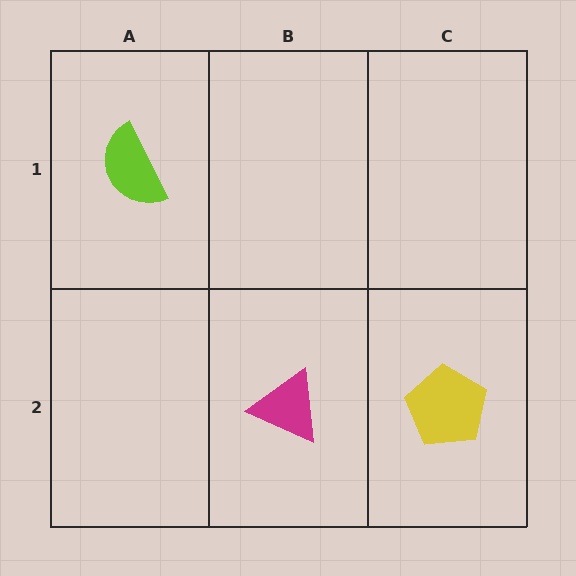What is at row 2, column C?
A yellow pentagon.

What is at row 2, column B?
A magenta triangle.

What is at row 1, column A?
A lime semicircle.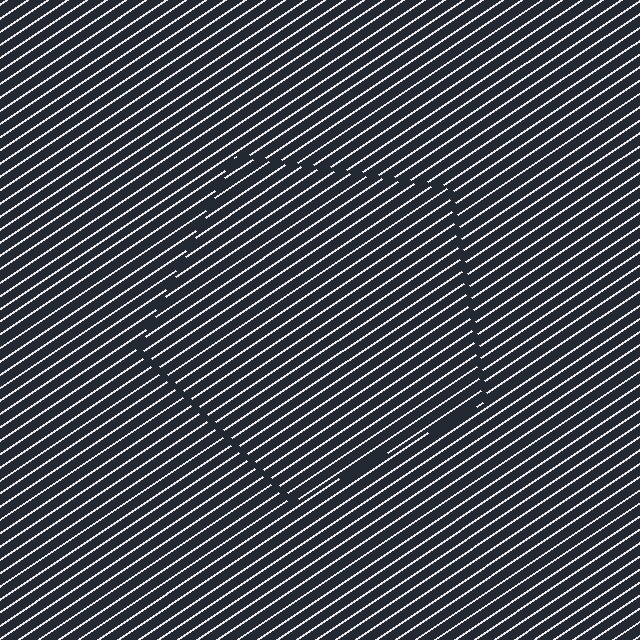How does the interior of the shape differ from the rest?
The interior of the shape contains the same grating, shifted by half a period — the contour is defined by the phase discontinuity where line-ends from the inner and outer gratings abut.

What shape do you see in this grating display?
An illusory pentagon. The interior of the shape contains the same grating, shifted by half a period — the contour is defined by the phase discontinuity where line-ends from the inner and outer gratings abut.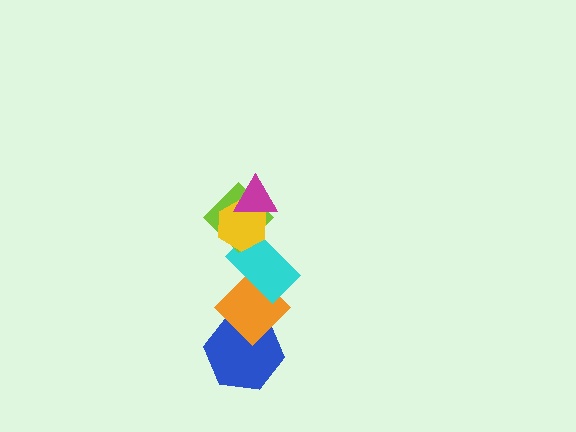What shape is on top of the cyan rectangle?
The lime diamond is on top of the cyan rectangle.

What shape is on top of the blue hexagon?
The orange diamond is on top of the blue hexagon.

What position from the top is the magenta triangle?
The magenta triangle is 1st from the top.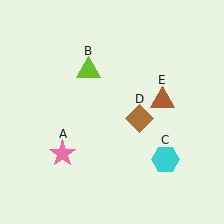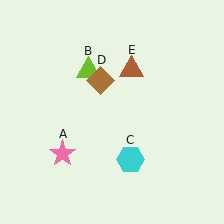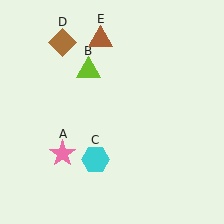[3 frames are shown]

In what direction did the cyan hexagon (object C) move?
The cyan hexagon (object C) moved left.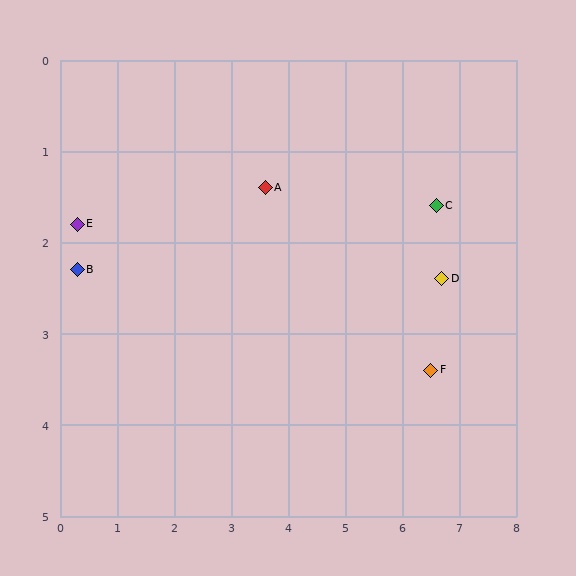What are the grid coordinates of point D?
Point D is at approximately (6.7, 2.4).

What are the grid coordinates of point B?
Point B is at approximately (0.3, 2.3).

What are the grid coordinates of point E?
Point E is at approximately (0.3, 1.8).